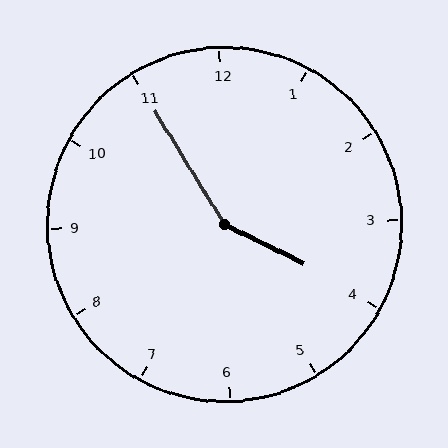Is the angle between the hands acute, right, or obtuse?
It is obtuse.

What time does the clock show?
3:55.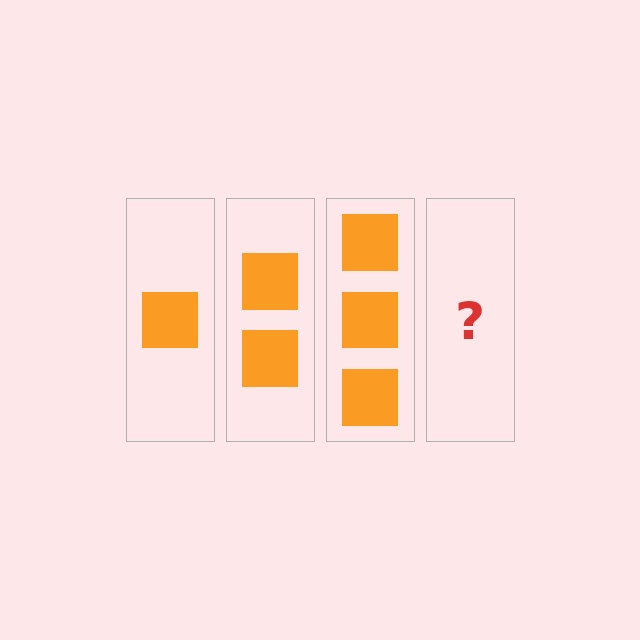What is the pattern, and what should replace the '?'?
The pattern is that each step adds one more square. The '?' should be 4 squares.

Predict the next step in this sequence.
The next step is 4 squares.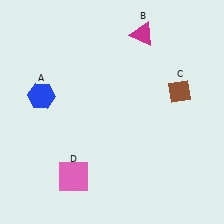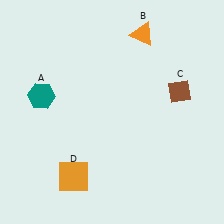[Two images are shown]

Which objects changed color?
A changed from blue to teal. B changed from magenta to orange. D changed from pink to orange.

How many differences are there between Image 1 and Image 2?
There are 3 differences between the two images.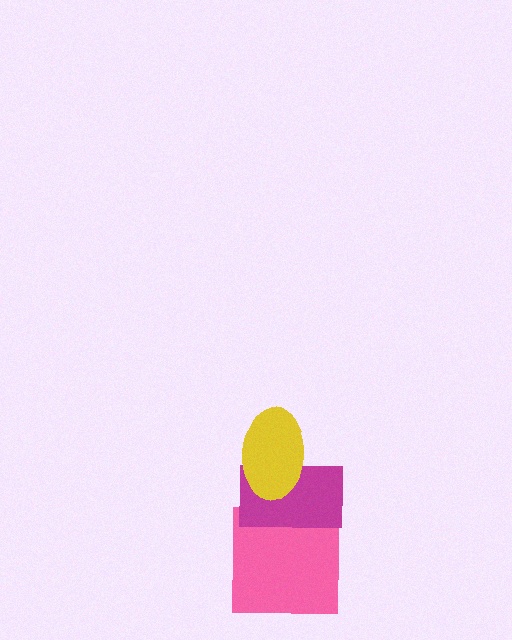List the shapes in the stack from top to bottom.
From top to bottom: the yellow ellipse, the magenta rectangle, the pink square.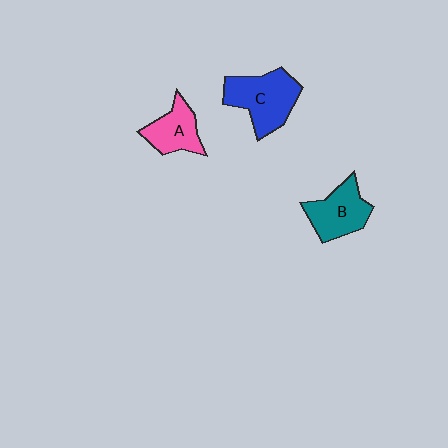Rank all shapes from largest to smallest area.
From largest to smallest: C (blue), B (teal), A (pink).